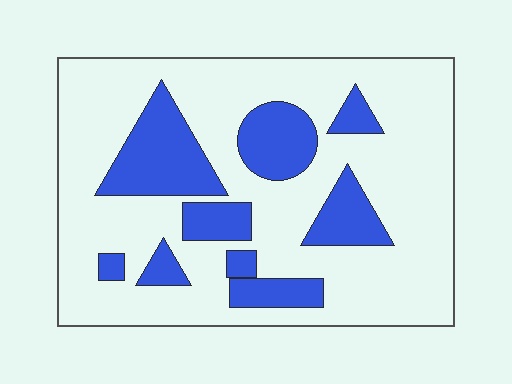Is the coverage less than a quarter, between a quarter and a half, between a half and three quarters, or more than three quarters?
Between a quarter and a half.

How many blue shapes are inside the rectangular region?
9.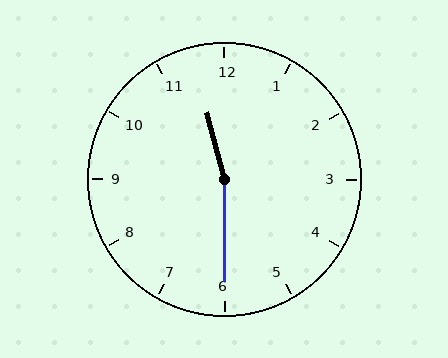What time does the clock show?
11:30.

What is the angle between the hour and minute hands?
Approximately 165 degrees.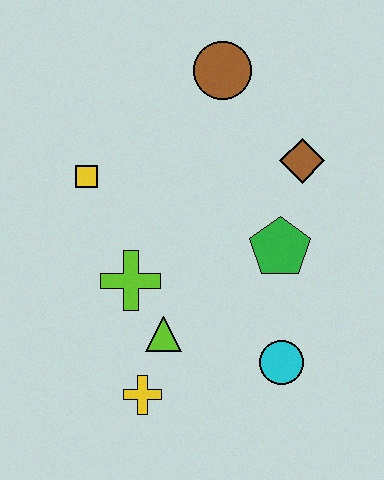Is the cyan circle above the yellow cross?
Yes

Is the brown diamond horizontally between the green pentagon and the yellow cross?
No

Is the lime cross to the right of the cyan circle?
No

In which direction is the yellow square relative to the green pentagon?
The yellow square is to the left of the green pentagon.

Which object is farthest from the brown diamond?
The yellow cross is farthest from the brown diamond.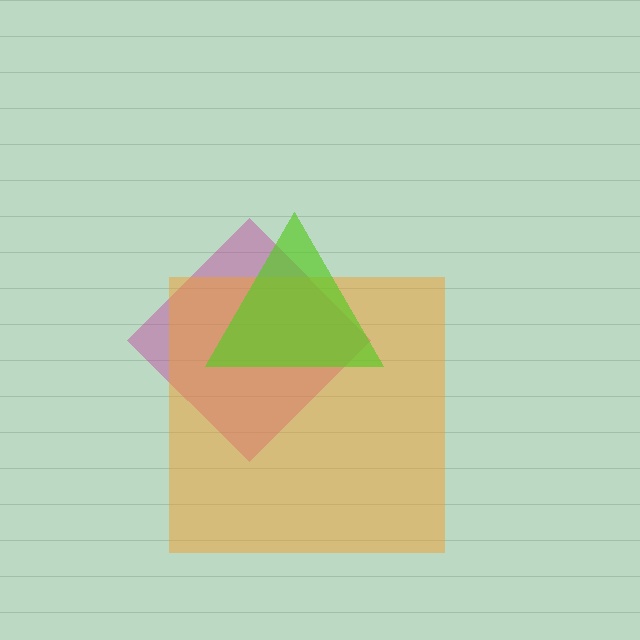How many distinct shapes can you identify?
There are 3 distinct shapes: a magenta diamond, an orange square, a lime triangle.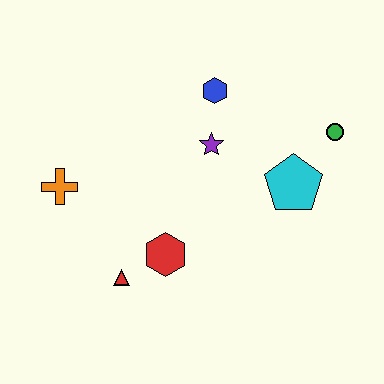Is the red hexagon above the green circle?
No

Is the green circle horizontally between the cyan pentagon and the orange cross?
No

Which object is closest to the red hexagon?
The red triangle is closest to the red hexagon.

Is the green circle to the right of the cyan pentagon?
Yes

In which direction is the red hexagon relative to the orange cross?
The red hexagon is to the right of the orange cross.